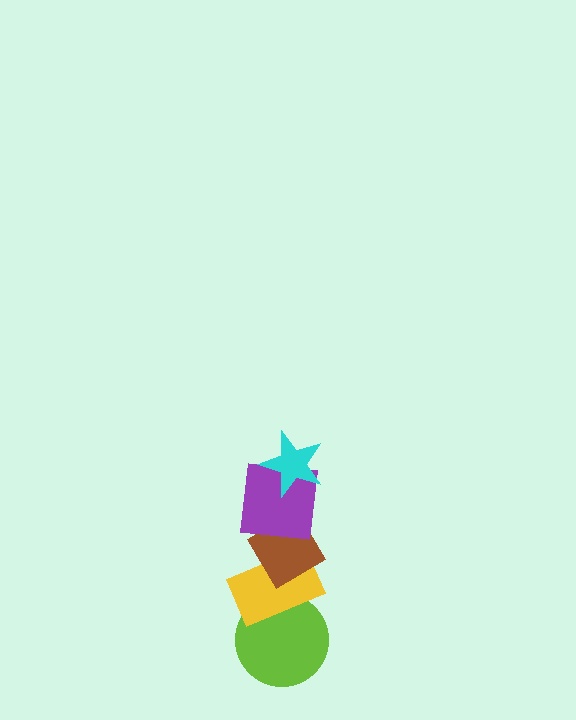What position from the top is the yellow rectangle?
The yellow rectangle is 4th from the top.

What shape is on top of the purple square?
The cyan star is on top of the purple square.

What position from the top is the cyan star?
The cyan star is 1st from the top.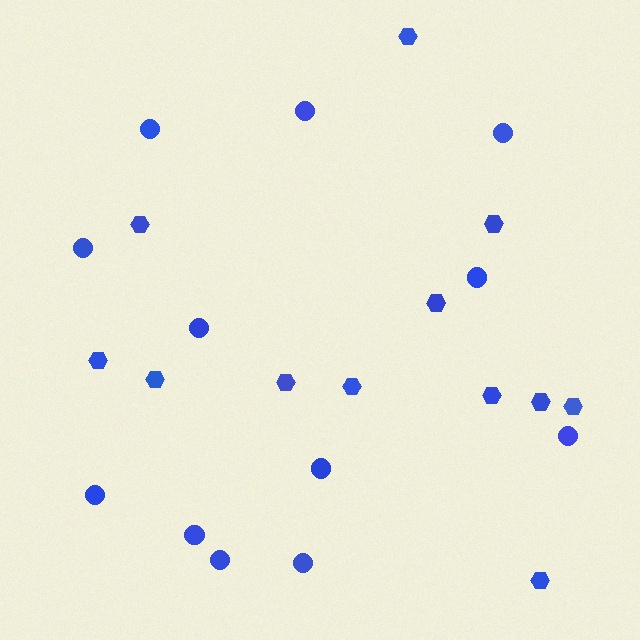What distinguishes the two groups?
There are 2 groups: one group of hexagons (12) and one group of circles (12).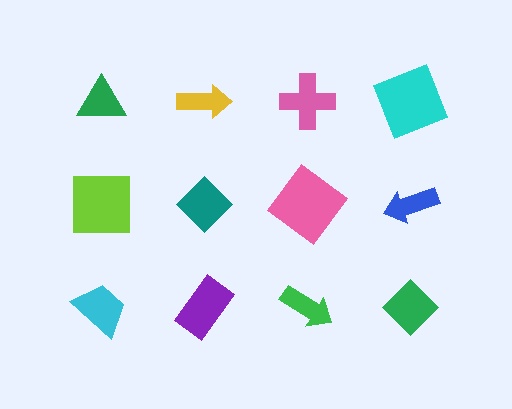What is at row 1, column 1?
A green triangle.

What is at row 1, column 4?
A cyan square.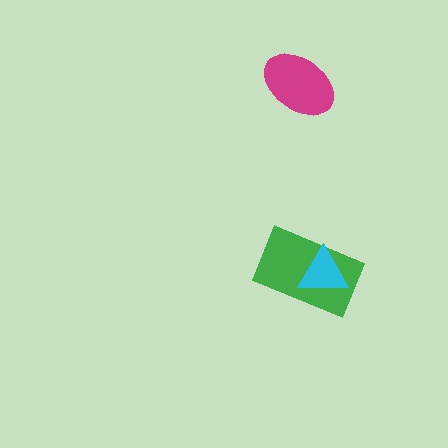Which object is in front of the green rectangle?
The cyan triangle is in front of the green rectangle.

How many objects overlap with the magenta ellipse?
0 objects overlap with the magenta ellipse.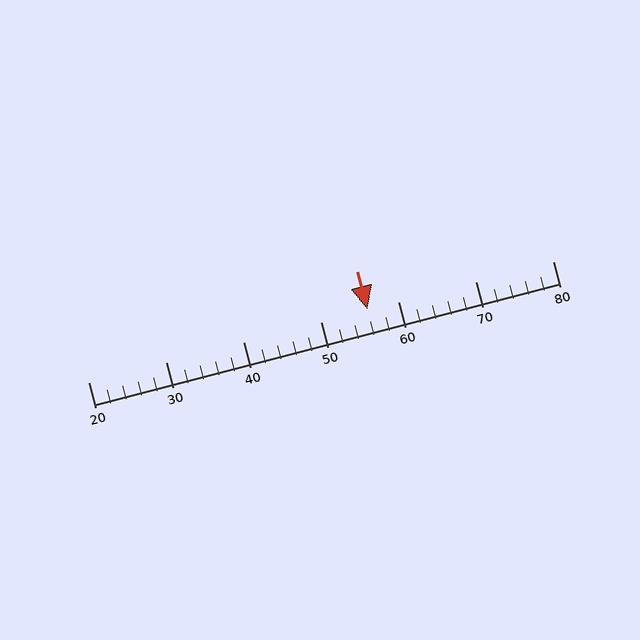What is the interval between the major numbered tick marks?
The major tick marks are spaced 10 units apart.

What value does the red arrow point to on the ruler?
The red arrow points to approximately 56.